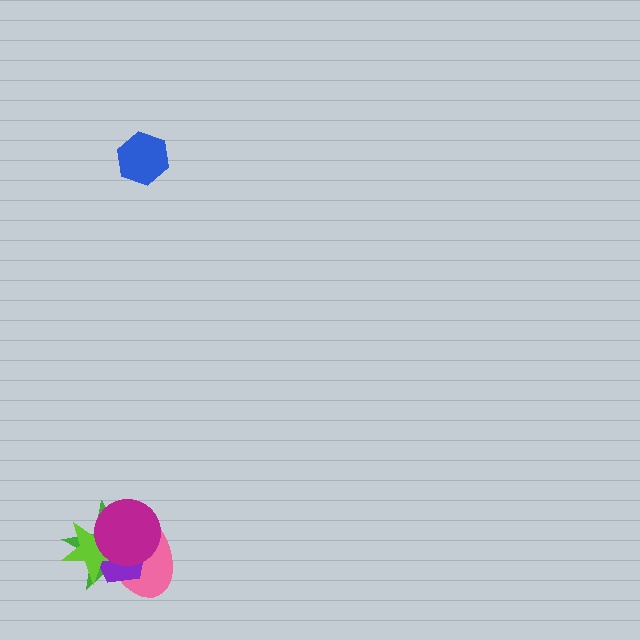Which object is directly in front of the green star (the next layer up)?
The pink ellipse is directly in front of the green star.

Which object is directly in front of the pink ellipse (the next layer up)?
The purple pentagon is directly in front of the pink ellipse.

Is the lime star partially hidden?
Yes, it is partially covered by another shape.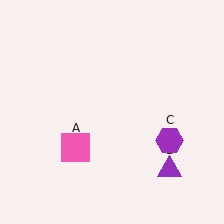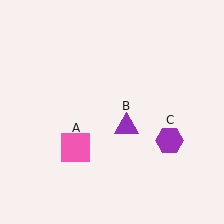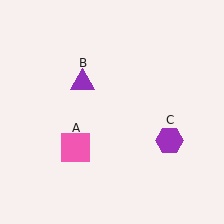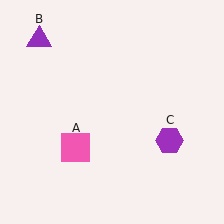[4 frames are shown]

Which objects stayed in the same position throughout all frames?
Pink square (object A) and purple hexagon (object C) remained stationary.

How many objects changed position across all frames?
1 object changed position: purple triangle (object B).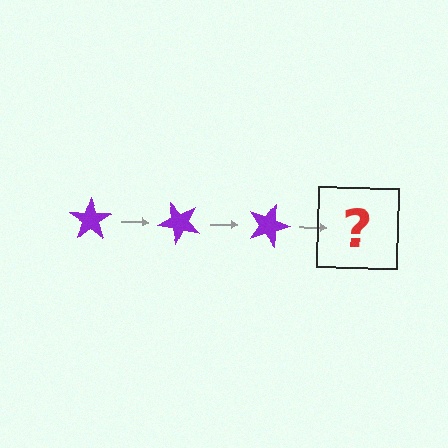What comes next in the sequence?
The next element should be a purple star rotated 135 degrees.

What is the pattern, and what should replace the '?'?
The pattern is that the star rotates 45 degrees each step. The '?' should be a purple star rotated 135 degrees.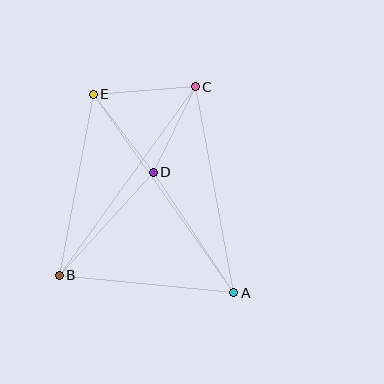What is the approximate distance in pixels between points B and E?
The distance between B and E is approximately 184 pixels.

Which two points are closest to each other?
Points C and D are closest to each other.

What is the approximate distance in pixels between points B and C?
The distance between B and C is approximately 232 pixels.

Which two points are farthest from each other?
Points A and E are farthest from each other.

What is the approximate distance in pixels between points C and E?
The distance between C and E is approximately 102 pixels.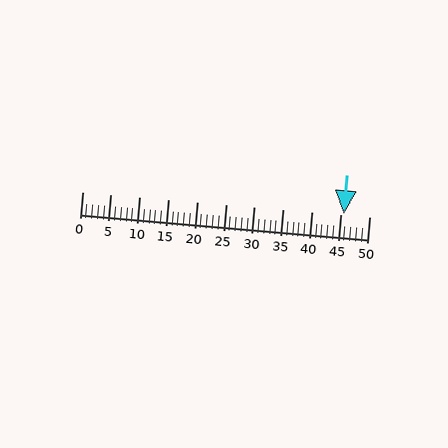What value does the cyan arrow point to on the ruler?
The cyan arrow points to approximately 46.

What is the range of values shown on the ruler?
The ruler shows values from 0 to 50.